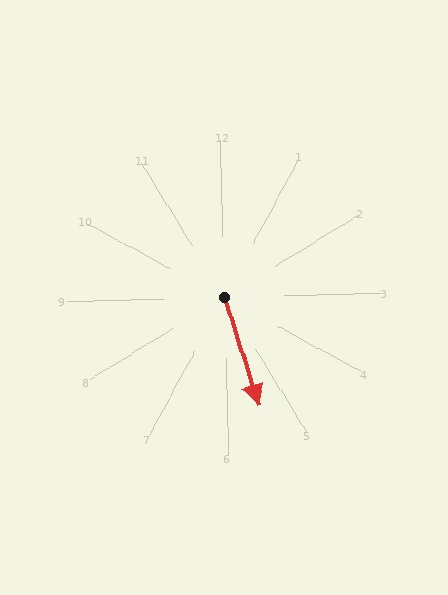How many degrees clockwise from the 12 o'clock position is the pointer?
Approximately 164 degrees.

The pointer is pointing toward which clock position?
Roughly 5 o'clock.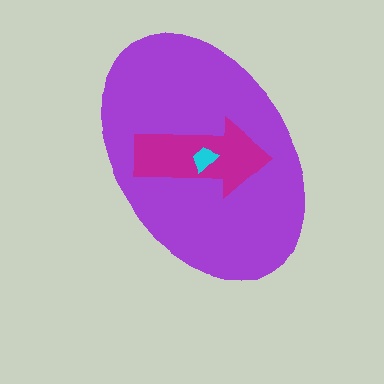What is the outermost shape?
The purple ellipse.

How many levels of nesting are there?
3.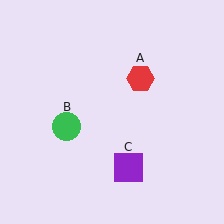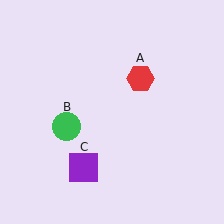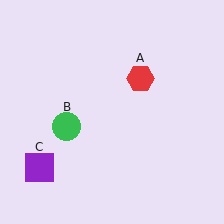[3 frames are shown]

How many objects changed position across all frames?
1 object changed position: purple square (object C).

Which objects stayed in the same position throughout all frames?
Red hexagon (object A) and green circle (object B) remained stationary.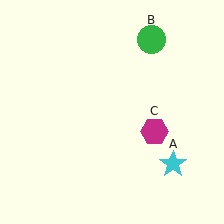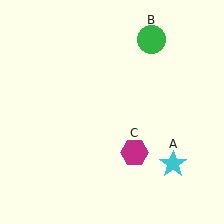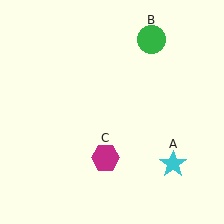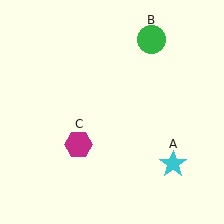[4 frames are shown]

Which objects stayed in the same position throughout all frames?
Cyan star (object A) and green circle (object B) remained stationary.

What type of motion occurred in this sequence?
The magenta hexagon (object C) rotated clockwise around the center of the scene.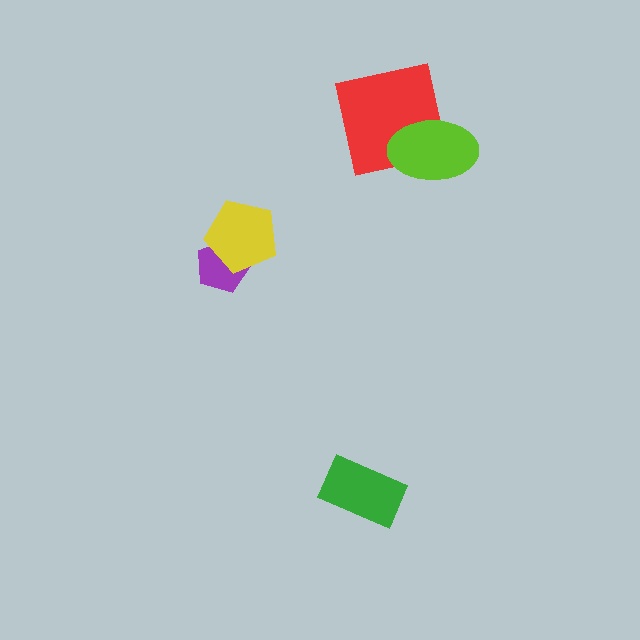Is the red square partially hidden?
Yes, it is partially covered by another shape.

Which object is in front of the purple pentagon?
The yellow pentagon is in front of the purple pentagon.